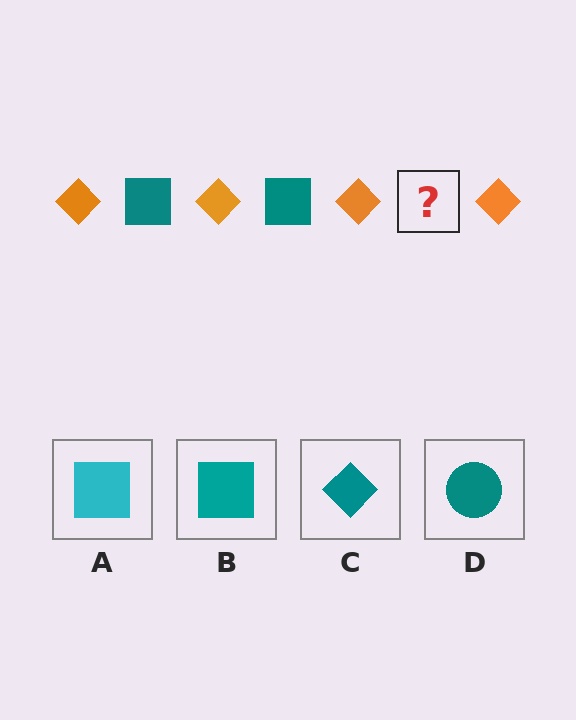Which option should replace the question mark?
Option B.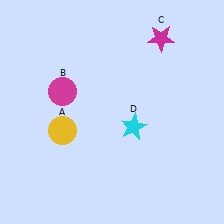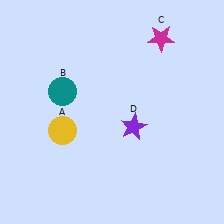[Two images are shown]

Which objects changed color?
B changed from magenta to teal. D changed from cyan to purple.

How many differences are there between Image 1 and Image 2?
There are 2 differences between the two images.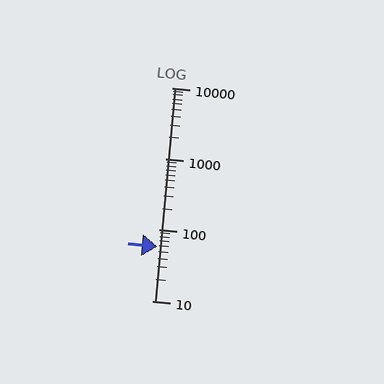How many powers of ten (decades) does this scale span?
The scale spans 3 decades, from 10 to 10000.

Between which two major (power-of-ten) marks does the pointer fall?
The pointer is between 10 and 100.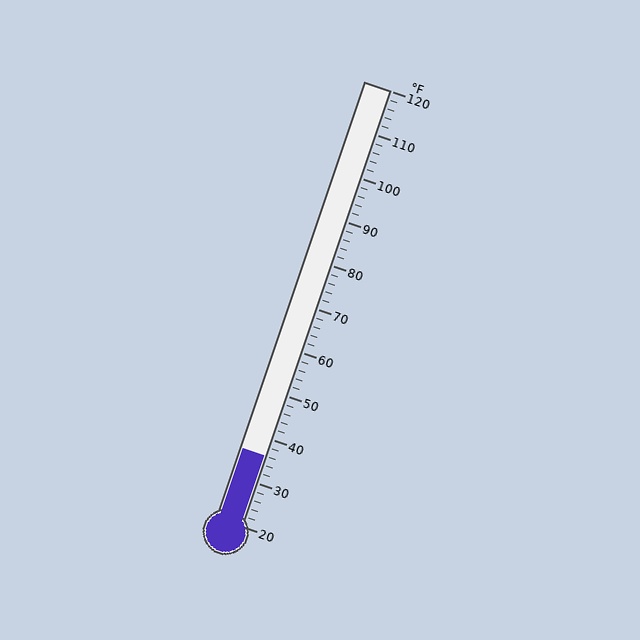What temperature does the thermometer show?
The thermometer shows approximately 36°F.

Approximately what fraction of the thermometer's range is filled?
The thermometer is filled to approximately 15% of its range.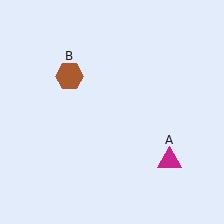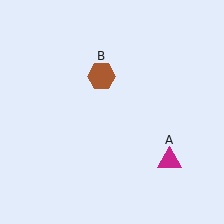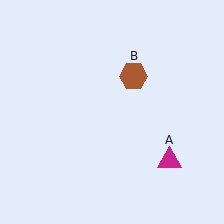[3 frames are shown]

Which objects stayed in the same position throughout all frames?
Magenta triangle (object A) remained stationary.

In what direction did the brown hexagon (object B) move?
The brown hexagon (object B) moved right.